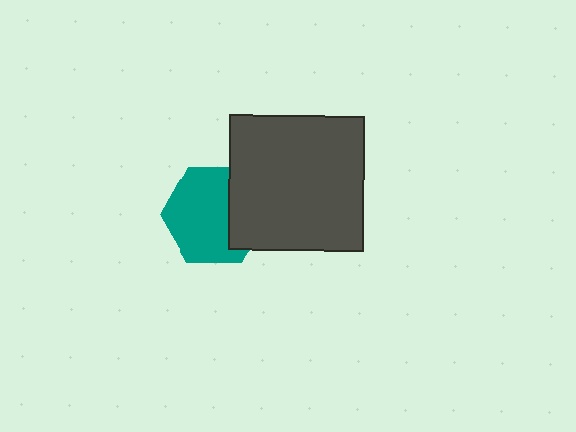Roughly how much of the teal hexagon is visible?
Most of it is visible (roughly 68%).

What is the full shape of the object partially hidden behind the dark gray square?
The partially hidden object is a teal hexagon.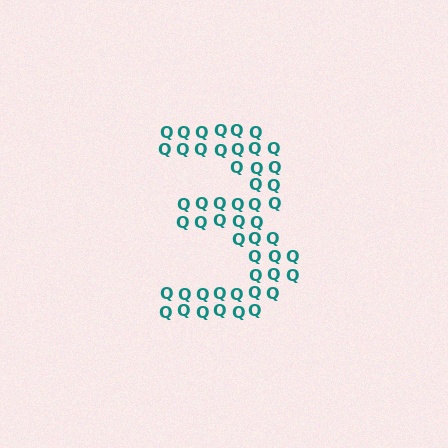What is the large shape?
The large shape is the digit 3.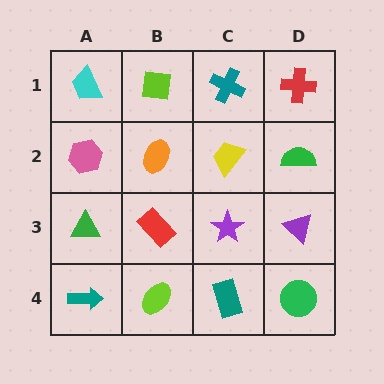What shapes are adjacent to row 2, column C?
A teal cross (row 1, column C), a purple star (row 3, column C), an orange ellipse (row 2, column B), a green semicircle (row 2, column D).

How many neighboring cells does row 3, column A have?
3.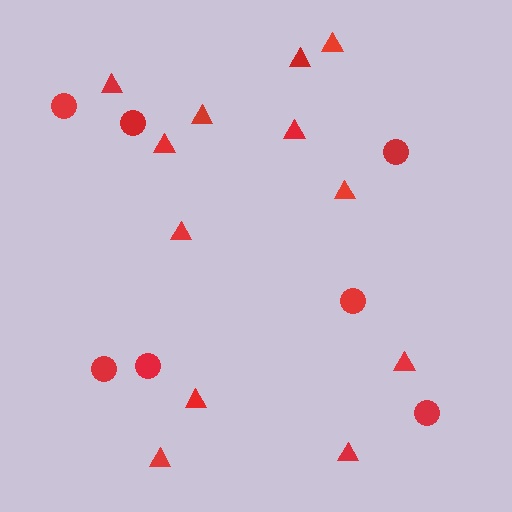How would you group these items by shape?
There are 2 groups: one group of circles (7) and one group of triangles (12).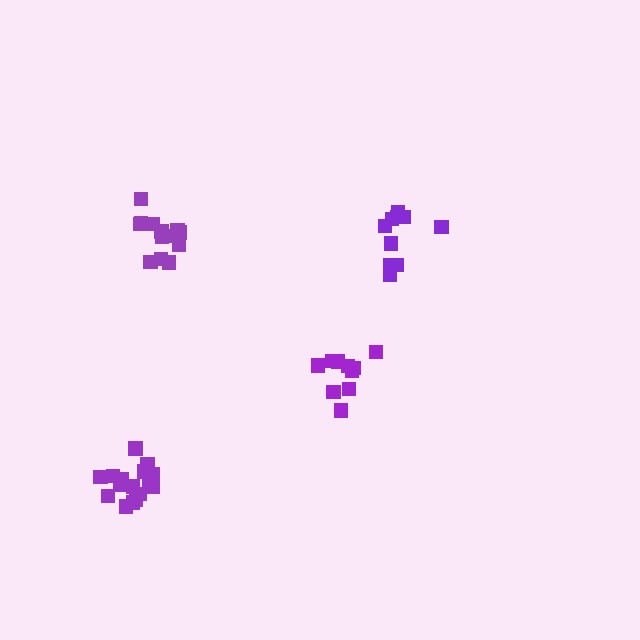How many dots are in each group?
Group 1: 13 dots, Group 2: 10 dots, Group 3: 10 dots, Group 4: 16 dots (49 total).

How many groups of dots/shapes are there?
There are 4 groups.